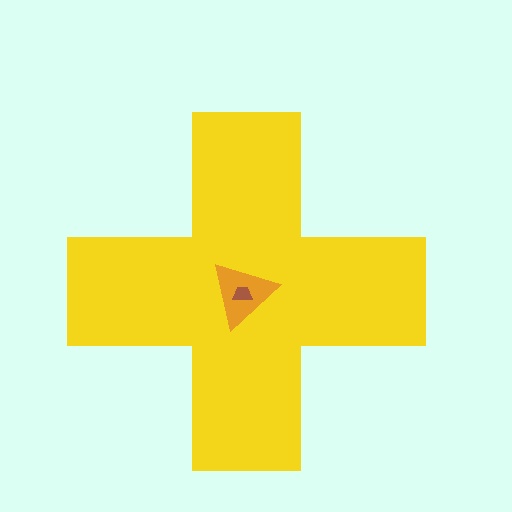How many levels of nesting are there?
3.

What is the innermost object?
The brown trapezoid.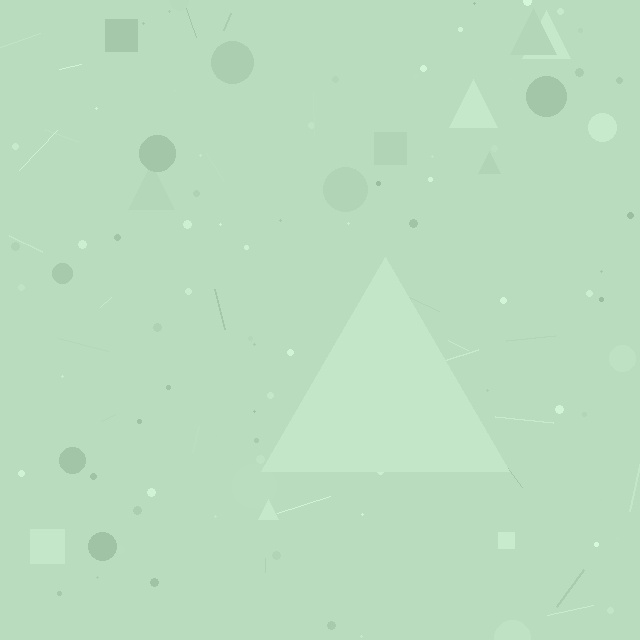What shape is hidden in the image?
A triangle is hidden in the image.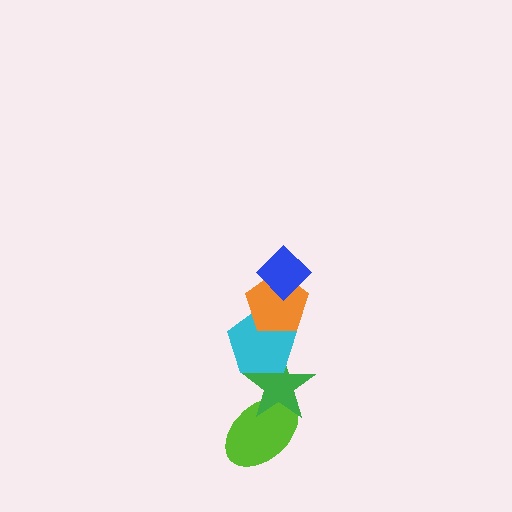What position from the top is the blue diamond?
The blue diamond is 1st from the top.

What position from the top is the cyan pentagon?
The cyan pentagon is 3rd from the top.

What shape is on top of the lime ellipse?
The green star is on top of the lime ellipse.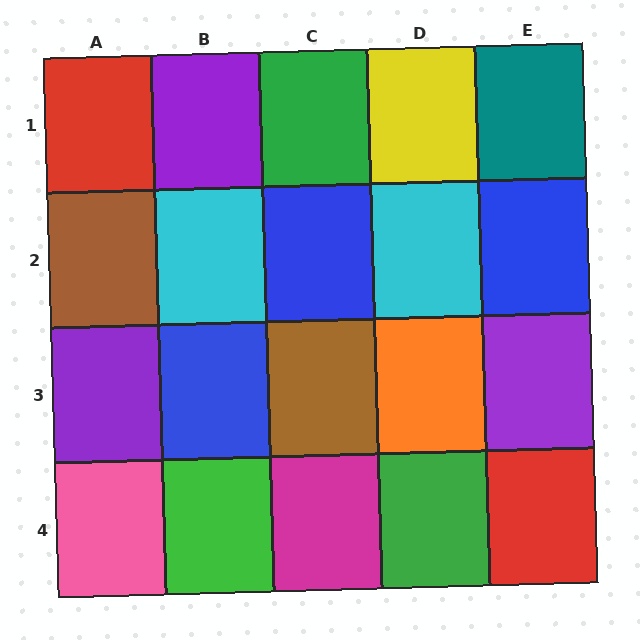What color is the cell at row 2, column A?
Brown.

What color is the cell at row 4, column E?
Red.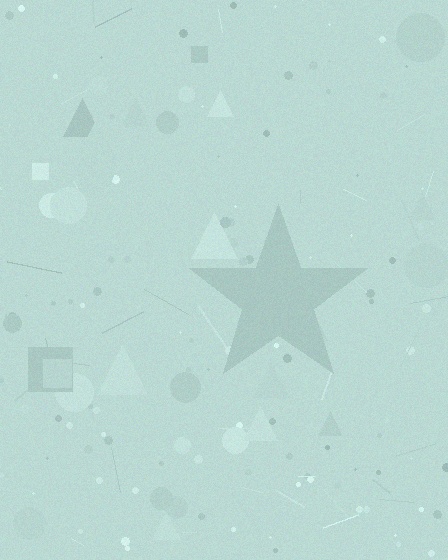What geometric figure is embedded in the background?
A star is embedded in the background.